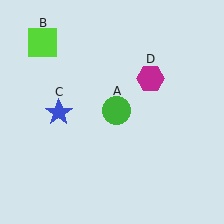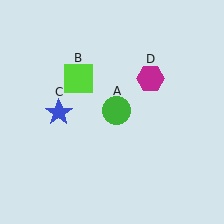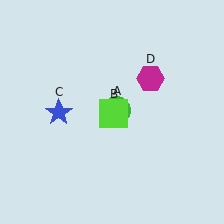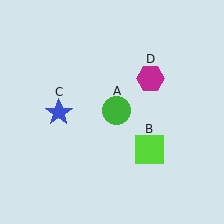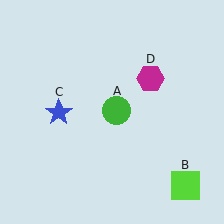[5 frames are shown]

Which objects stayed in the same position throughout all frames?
Green circle (object A) and blue star (object C) and magenta hexagon (object D) remained stationary.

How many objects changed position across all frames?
1 object changed position: lime square (object B).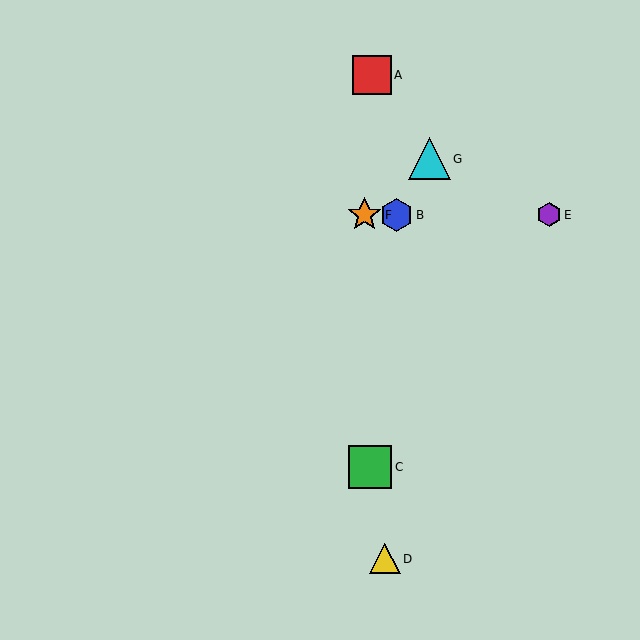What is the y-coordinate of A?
Object A is at y≈75.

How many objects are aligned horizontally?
3 objects (B, E, F) are aligned horizontally.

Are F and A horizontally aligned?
No, F is at y≈215 and A is at y≈75.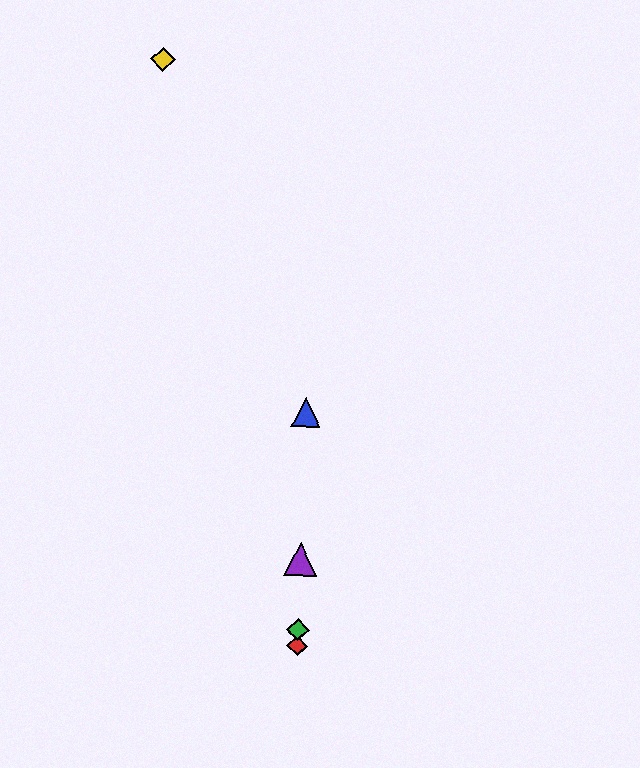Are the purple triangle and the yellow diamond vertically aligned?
No, the purple triangle is at x≈300 and the yellow diamond is at x≈163.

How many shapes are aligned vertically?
4 shapes (the red diamond, the blue triangle, the green diamond, the purple triangle) are aligned vertically.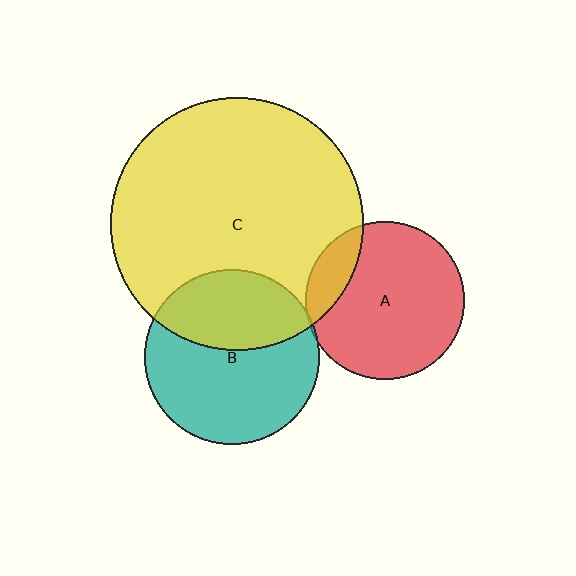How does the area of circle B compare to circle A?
Approximately 1.2 times.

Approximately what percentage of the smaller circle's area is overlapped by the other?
Approximately 40%.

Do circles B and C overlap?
Yes.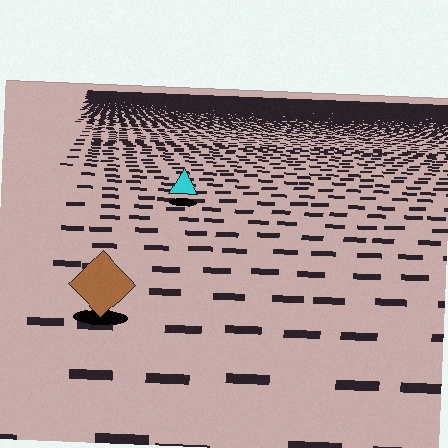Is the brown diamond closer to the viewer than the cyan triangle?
Yes. The brown diamond is closer — you can tell from the texture gradient: the ground texture is coarser near it.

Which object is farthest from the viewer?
The cyan triangle is farthest from the viewer. It appears smaller and the ground texture around it is denser.